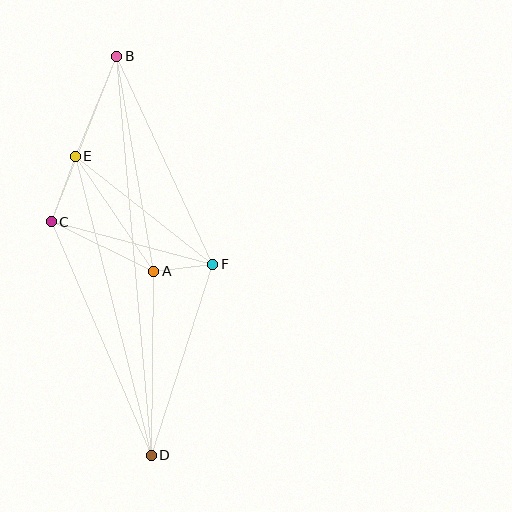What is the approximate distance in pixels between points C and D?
The distance between C and D is approximately 254 pixels.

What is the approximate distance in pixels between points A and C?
The distance between A and C is approximately 114 pixels.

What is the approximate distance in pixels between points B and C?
The distance between B and C is approximately 178 pixels.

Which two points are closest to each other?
Points A and F are closest to each other.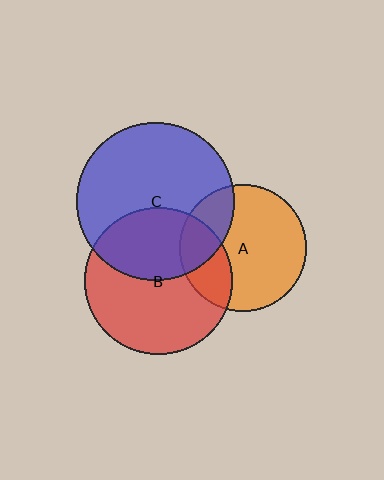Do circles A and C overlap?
Yes.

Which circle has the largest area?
Circle C (blue).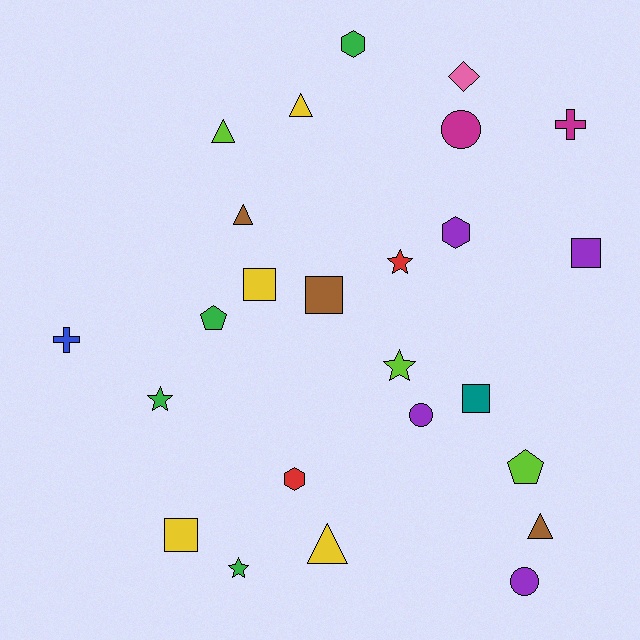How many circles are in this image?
There are 3 circles.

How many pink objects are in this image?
There is 1 pink object.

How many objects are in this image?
There are 25 objects.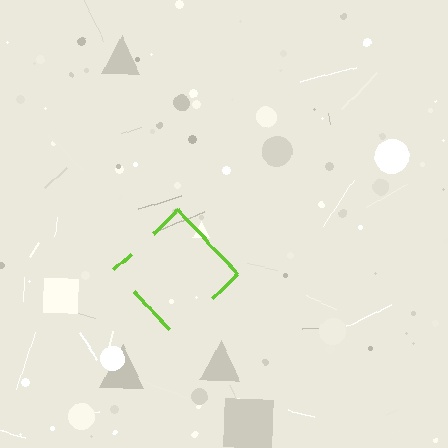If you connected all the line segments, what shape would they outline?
They would outline a diamond.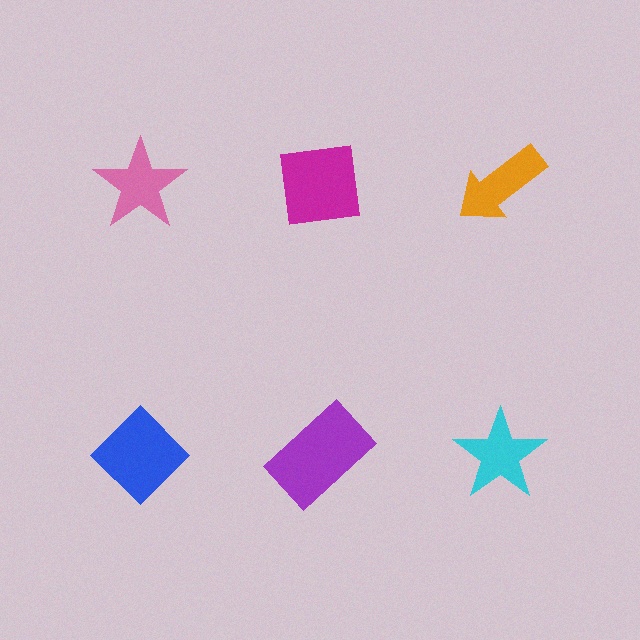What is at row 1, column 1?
A pink star.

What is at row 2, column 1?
A blue diamond.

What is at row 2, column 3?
A cyan star.